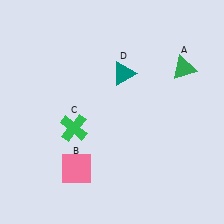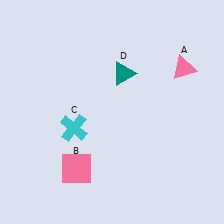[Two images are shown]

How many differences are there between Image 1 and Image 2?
There are 2 differences between the two images.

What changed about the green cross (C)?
In Image 1, C is green. In Image 2, it changed to cyan.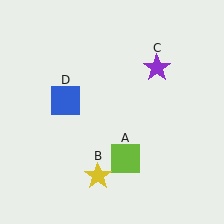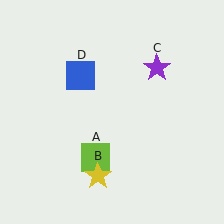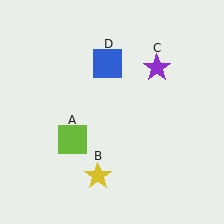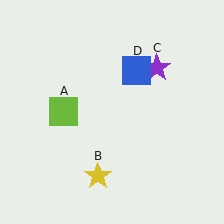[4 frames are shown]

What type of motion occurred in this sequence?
The lime square (object A), blue square (object D) rotated clockwise around the center of the scene.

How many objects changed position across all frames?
2 objects changed position: lime square (object A), blue square (object D).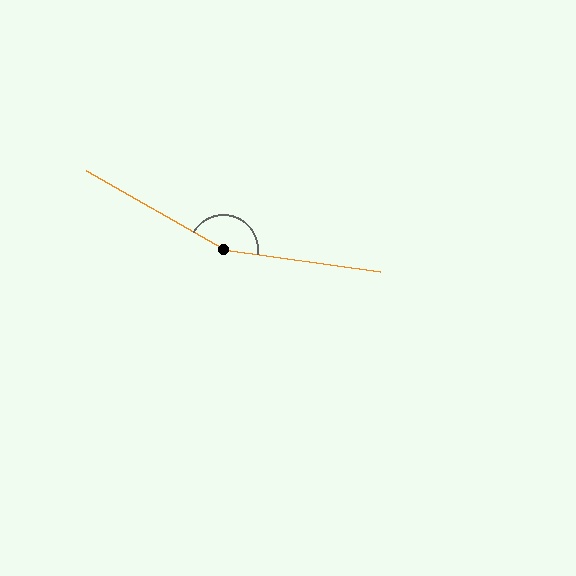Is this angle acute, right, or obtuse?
It is obtuse.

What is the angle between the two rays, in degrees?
Approximately 158 degrees.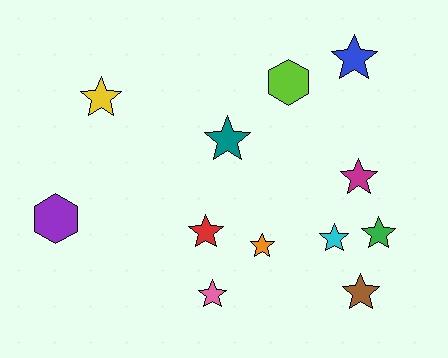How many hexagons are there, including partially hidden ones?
There are 2 hexagons.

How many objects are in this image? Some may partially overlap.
There are 12 objects.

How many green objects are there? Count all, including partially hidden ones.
There is 1 green object.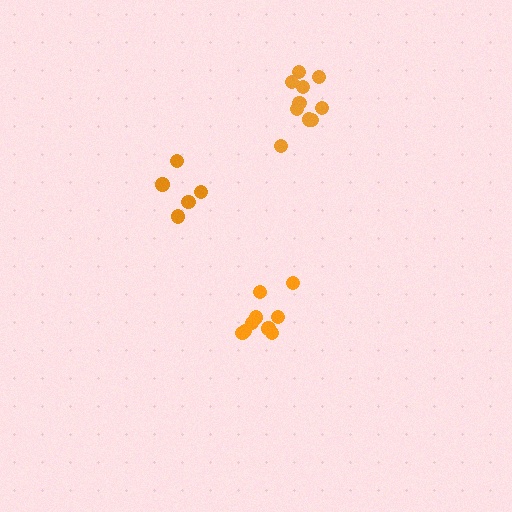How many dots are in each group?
Group 1: 5 dots, Group 2: 9 dots, Group 3: 10 dots (24 total).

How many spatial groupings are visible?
There are 3 spatial groupings.